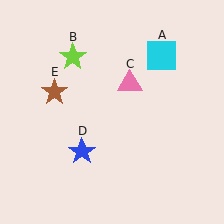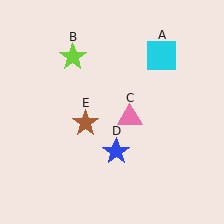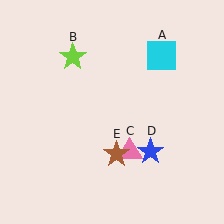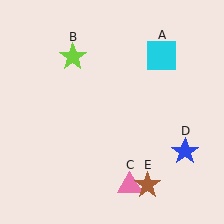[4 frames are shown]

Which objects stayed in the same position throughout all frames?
Cyan square (object A) and lime star (object B) remained stationary.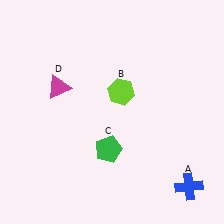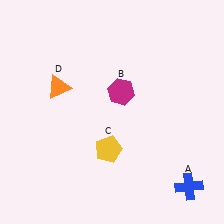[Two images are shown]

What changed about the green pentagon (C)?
In Image 1, C is green. In Image 2, it changed to yellow.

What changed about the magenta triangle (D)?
In Image 1, D is magenta. In Image 2, it changed to orange.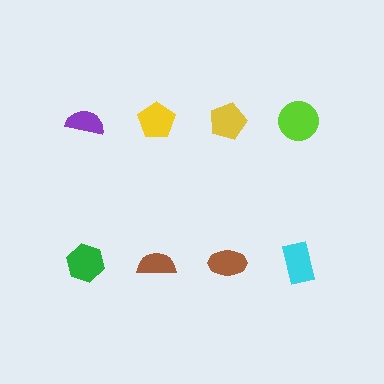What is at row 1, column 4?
A lime circle.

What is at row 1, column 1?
A purple semicircle.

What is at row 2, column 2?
A brown semicircle.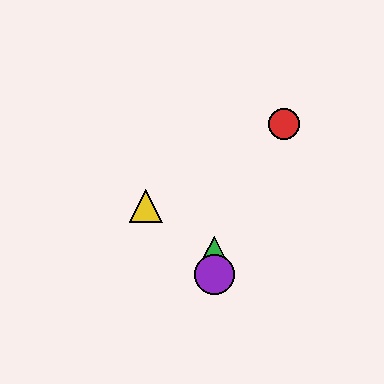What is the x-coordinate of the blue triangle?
The blue triangle is at x≈214.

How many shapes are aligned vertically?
3 shapes (the blue triangle, the green triangle, the purple circle) are aligned vertically.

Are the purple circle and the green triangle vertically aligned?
Yes, both are at x≈214.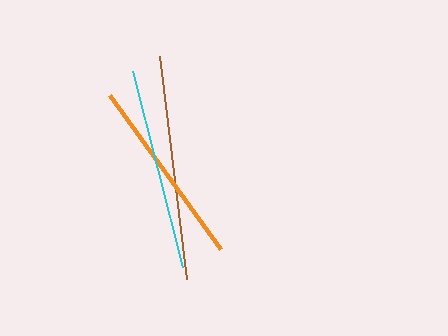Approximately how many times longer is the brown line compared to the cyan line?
The brown line is approximately 1.1 times the length of the cyan line.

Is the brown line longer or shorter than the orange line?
The brown line is longer than the orange line.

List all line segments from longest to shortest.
From longest to shortest: brown, cyan, orange.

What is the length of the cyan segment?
The cyan segment is approximately 203 pixels long.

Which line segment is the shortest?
The orange line is the shortest at approximately 191 pixels.